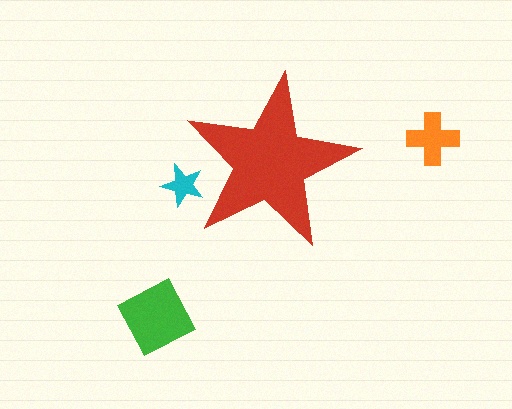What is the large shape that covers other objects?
A red star.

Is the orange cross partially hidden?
No, the orange cross is fully visible.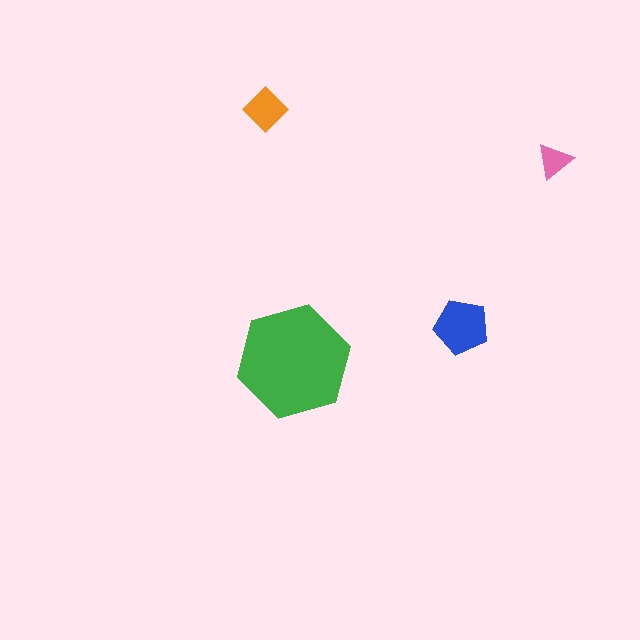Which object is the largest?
The green hexagon.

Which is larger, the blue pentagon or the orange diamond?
The blue pentagon.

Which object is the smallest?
The pink triangle.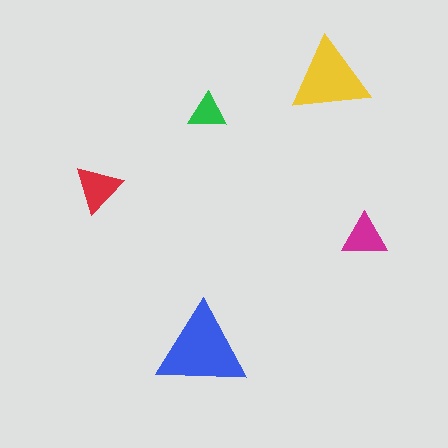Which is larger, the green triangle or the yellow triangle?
The yellow one.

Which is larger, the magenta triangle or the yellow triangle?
The yellow one.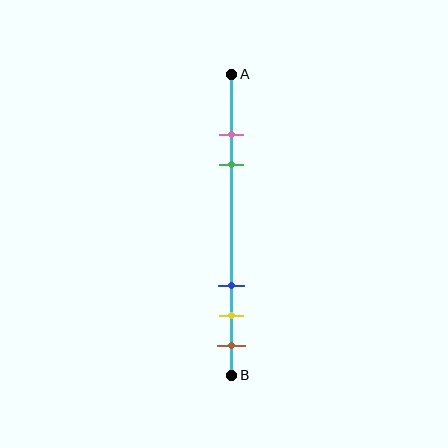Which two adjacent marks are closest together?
The pink and green marks are the closest adjacent pair.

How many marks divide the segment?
There are 5 marks dividing the segment.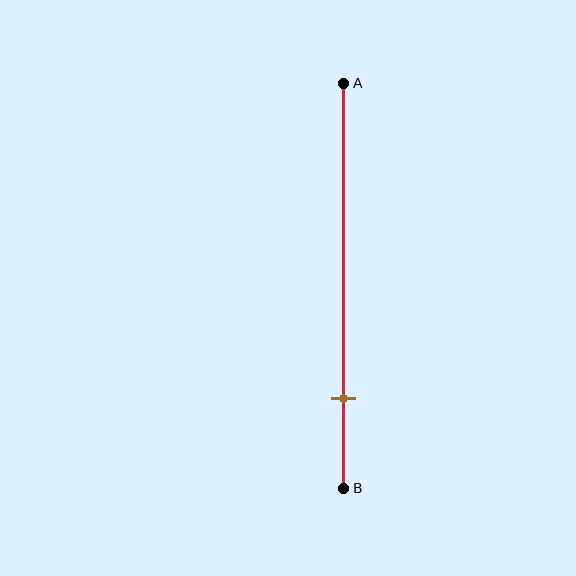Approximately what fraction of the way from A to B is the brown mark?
The brown mark is approximately 80% of the way from A to B.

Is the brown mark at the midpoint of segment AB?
No, the mark is at about 80% from A, not at the 50% midpoint.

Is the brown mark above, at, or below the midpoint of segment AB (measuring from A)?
The brown mark is below the midpoint of segment AB.